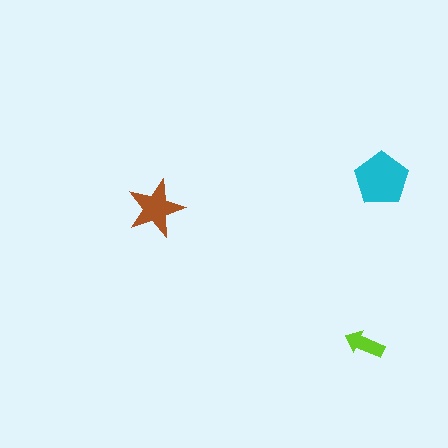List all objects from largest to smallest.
The cyan pentagon, the brown star, the lime arrow.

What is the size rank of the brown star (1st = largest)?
2nd.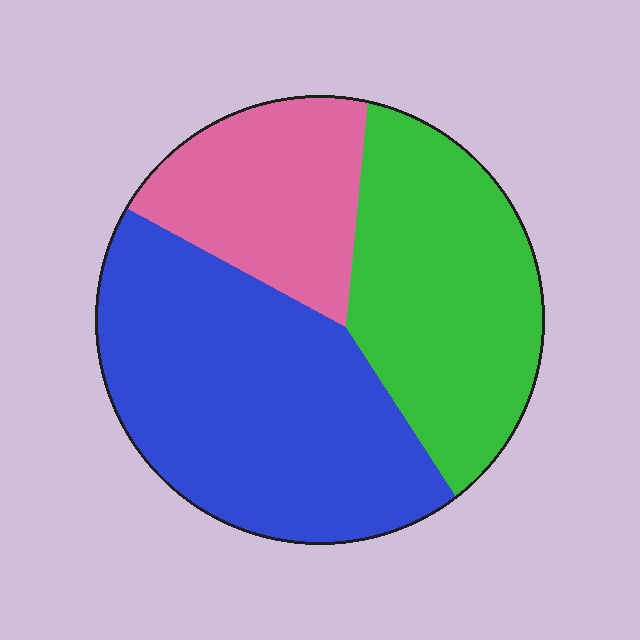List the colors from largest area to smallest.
From largest to smallest: blue, green, pink.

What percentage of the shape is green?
Green covers around 35% of the shape.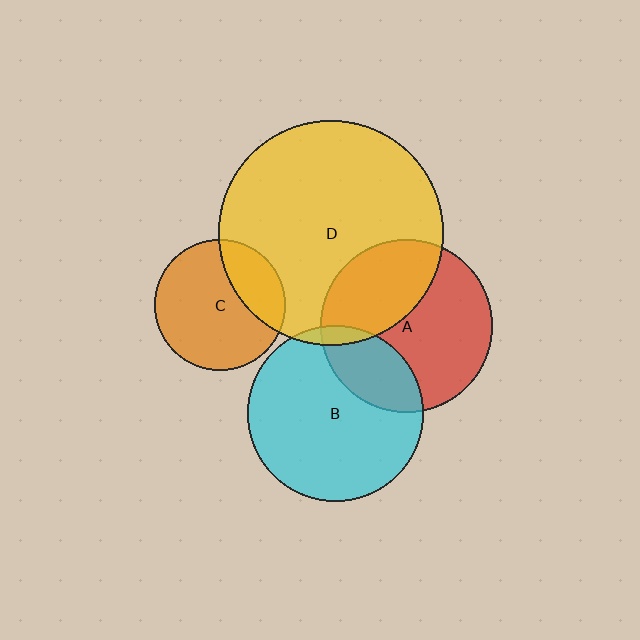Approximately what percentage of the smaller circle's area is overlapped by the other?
Approximately 25%.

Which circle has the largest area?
Circle D (yellow).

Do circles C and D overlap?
Yes.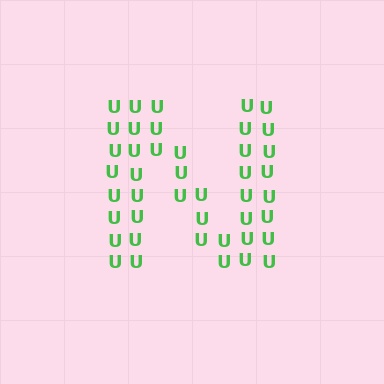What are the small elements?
The small elements are letter U's.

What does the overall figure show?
The overall figure shows the letter N.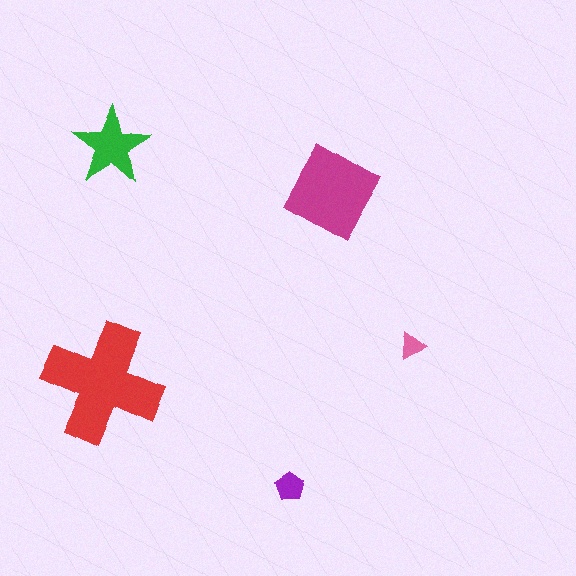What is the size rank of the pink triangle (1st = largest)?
5th.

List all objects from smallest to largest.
The pink triangle, the purple pentagon, the green star, the magenta diamond, the red cross.